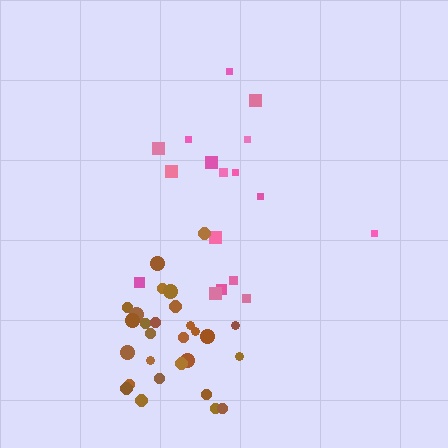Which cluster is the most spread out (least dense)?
Pink.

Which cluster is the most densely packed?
Brown.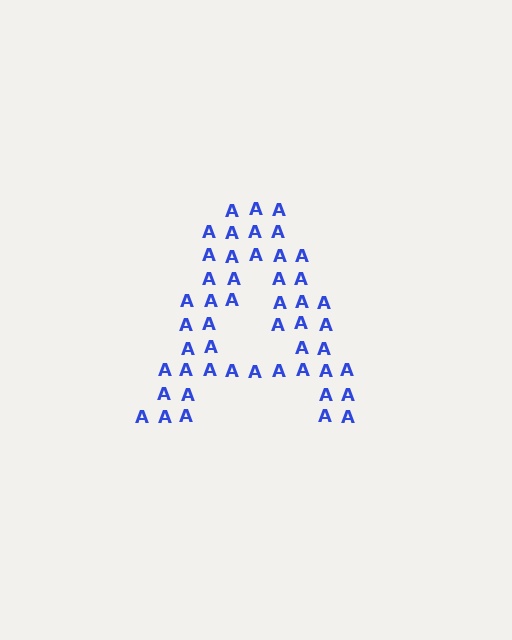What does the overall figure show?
The overall figure shows the letter A.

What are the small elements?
The small elements are letter A's.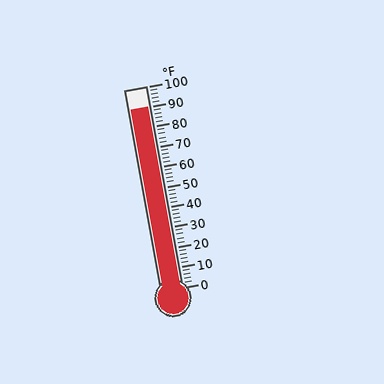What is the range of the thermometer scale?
The thermometer scale ranges from 0°F to 100°F.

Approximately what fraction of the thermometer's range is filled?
The thermometer is filled to approximately 90% of its range.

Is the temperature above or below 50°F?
The temperature is above 50°F.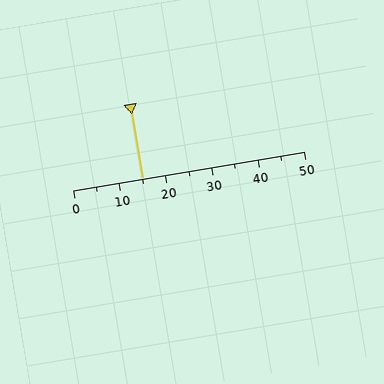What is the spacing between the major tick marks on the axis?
The major ticks are spaced 10 apart.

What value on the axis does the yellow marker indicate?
The marker indicates approximately 15.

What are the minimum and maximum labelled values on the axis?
The axis runs from 0 to 50.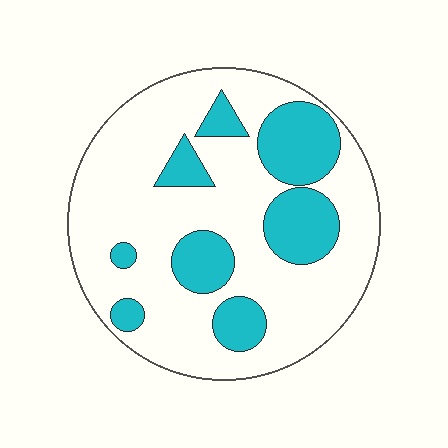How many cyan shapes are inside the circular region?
8.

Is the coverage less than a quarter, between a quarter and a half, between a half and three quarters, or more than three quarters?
Between a quarter and a half.